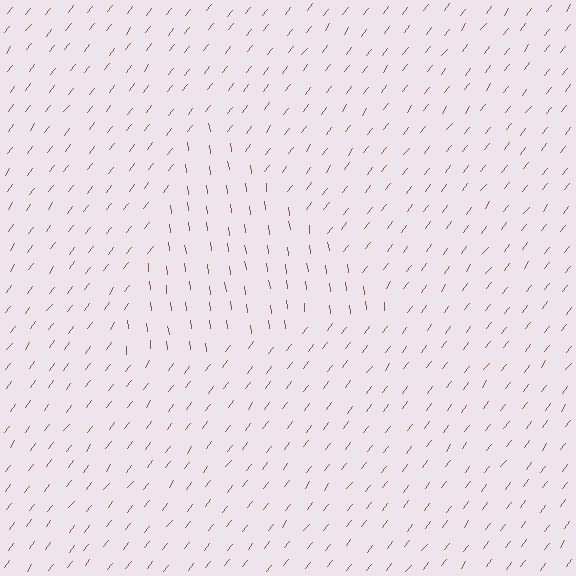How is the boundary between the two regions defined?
The boundary is defined purely by a change in line orientation (approximately 45 degrees difference). All lines are the same color and thickness.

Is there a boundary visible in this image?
Yes, there is a texture boundary formed by a change in line orientation.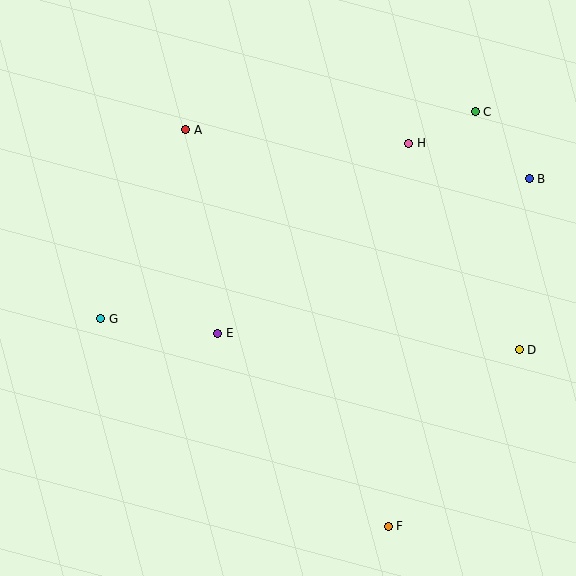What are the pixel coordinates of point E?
Point E is at (218, 333).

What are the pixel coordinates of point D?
Point D is at (519, 350).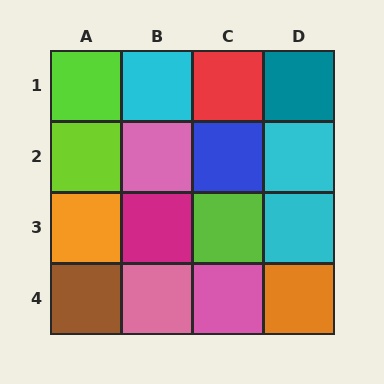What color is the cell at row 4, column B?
Pink.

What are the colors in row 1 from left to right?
Lime, cyan, red, teal.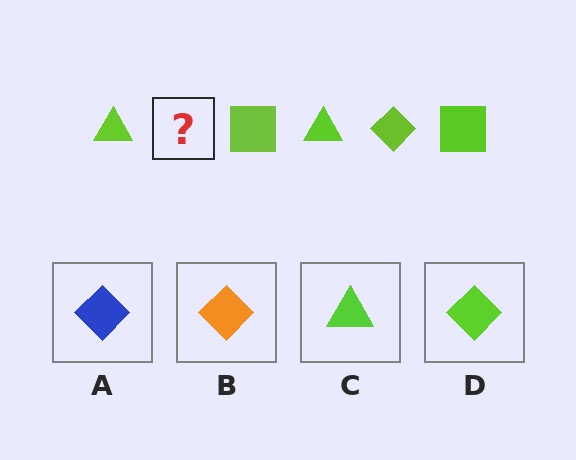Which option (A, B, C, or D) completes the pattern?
D.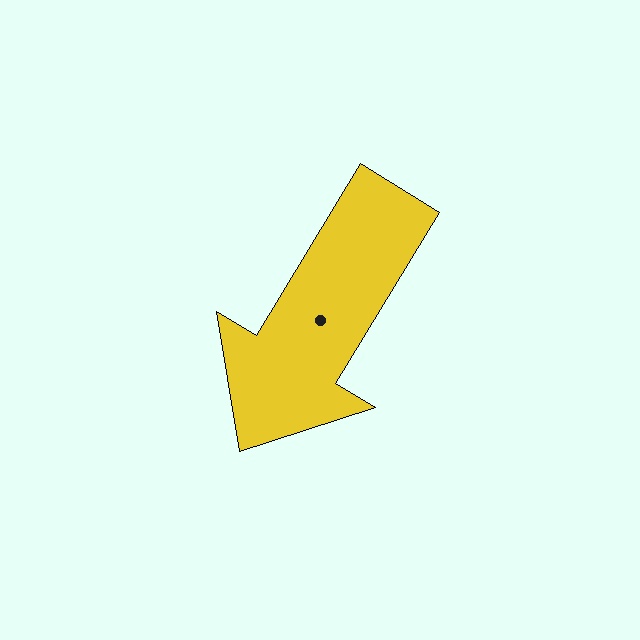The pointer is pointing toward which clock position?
Roughly 7 o'clock.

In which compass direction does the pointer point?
Southwest.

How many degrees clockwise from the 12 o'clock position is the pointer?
Approximately 211 degrees.